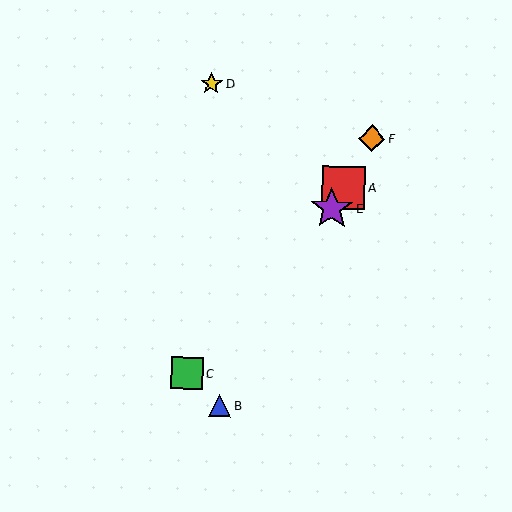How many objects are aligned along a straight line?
4 objects (A, B, E, F) are aligned along a straight line.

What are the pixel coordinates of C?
Object C is at (187, 373).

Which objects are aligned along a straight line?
Objects A, B, E, F are aligned along a straight line.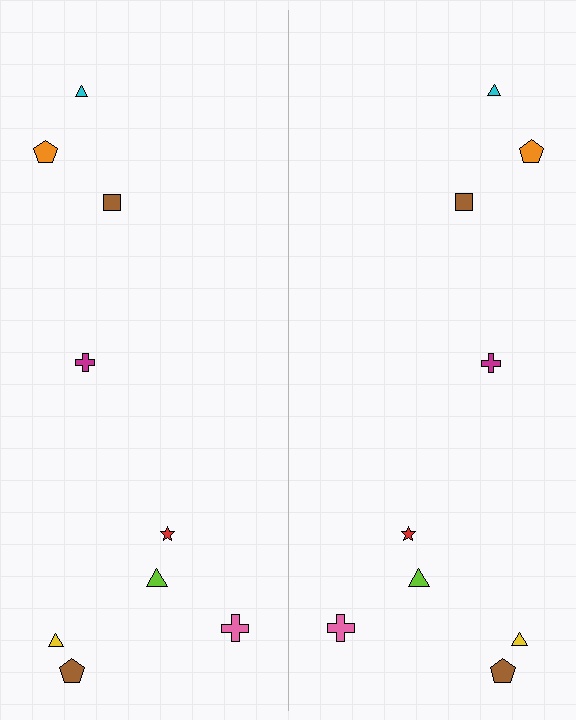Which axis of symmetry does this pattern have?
The pattern has a vertical axis of symmetry running through the center of the image.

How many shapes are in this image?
There are 18 shapes in this image.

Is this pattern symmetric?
Yes, this pattern has bilateral (reflection) symmetry.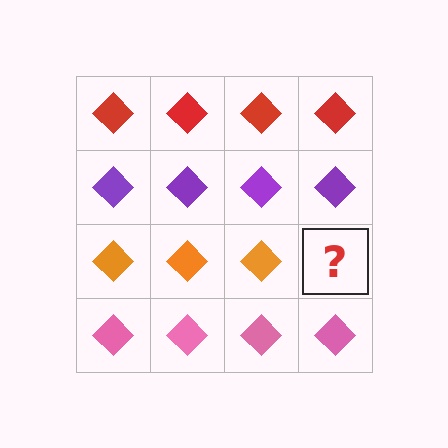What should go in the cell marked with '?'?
The missing cell should contain an orange diamond.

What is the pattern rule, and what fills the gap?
The rule is that each row has a consistent color. The gap should be filled with an orange diamond.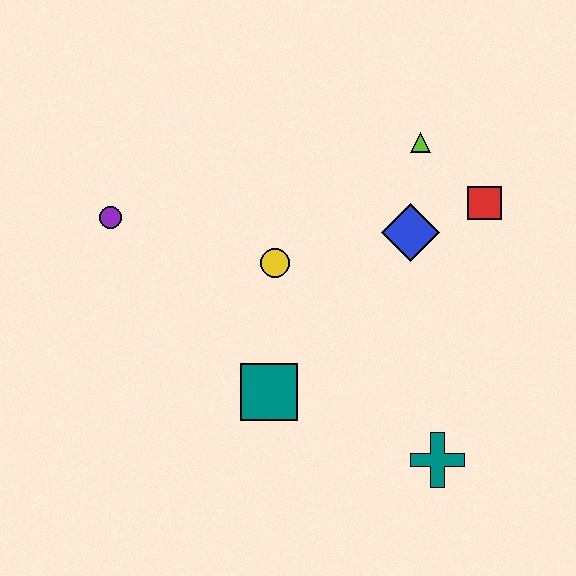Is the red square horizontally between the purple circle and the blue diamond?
No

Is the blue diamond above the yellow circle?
Yes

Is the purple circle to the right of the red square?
No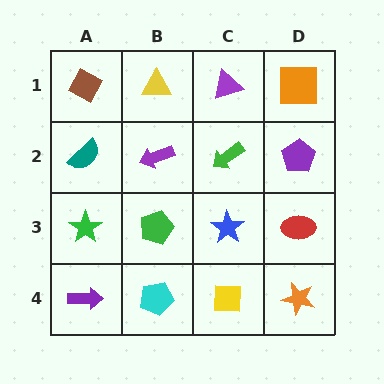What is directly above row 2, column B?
A yellow triangle.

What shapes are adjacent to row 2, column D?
An orange square (row 1, column D), a red ellipse (row 3, column D), a green arrow (row 2, column C).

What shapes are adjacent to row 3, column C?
A green arrow (row 2, column C), a yellow square (row 4, column C), a green pentagon (row 3, column B), a red ellipse (row 3, column D).